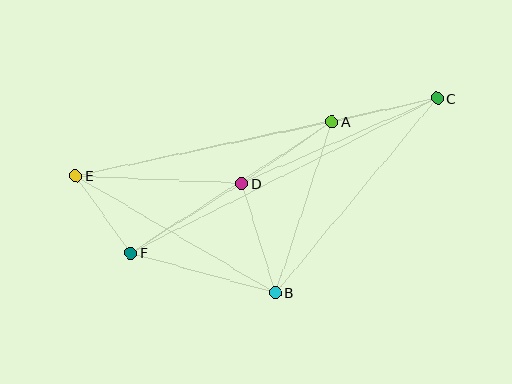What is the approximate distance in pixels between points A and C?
The distance between A and C is approximately 108 pixels.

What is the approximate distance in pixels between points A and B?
The distance between A and B is approximately 180 pixels.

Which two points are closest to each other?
Points E and F are closest to each other.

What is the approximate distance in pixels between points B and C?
The distance between B and C is approximately 253 pixels.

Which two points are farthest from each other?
Points C and E are farthest from each other.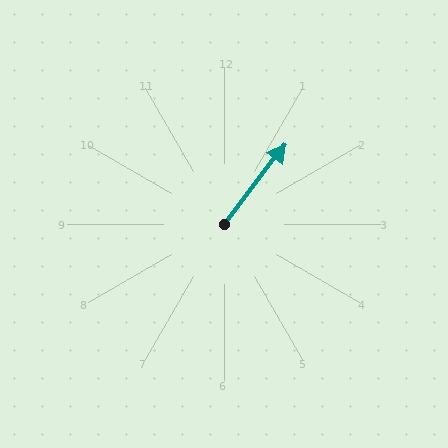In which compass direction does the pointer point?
Northeast.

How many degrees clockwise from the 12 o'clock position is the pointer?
Approximately 38 degrees.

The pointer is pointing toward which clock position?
Roughly 1 o'clock.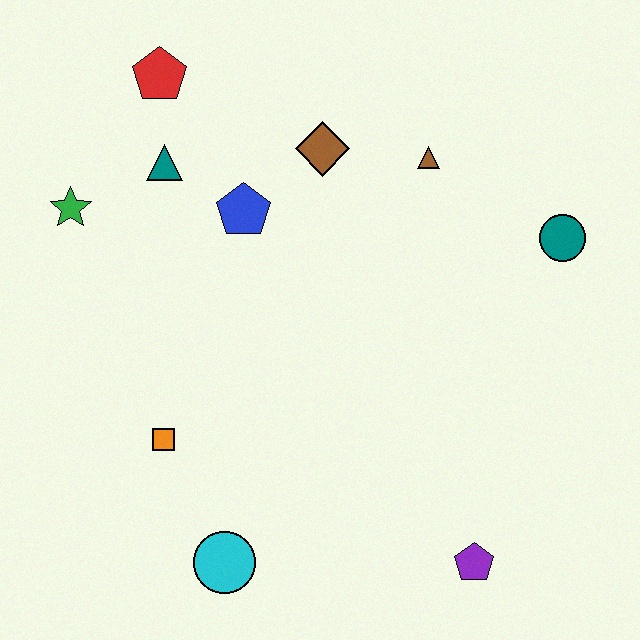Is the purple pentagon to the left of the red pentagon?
No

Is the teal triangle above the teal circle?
Yes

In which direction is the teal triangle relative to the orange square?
The teal triangle is above the orange square.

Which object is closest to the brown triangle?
The brown diamond is closest to the brown triangle.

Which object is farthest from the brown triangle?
The cyan circle is farthest from the brown triangle.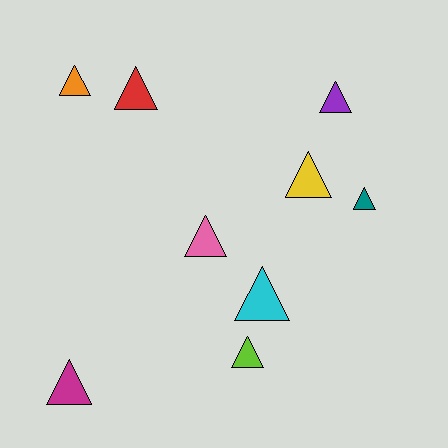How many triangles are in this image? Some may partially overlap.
There are 9 triangles.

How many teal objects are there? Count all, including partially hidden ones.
There is 1 teal object.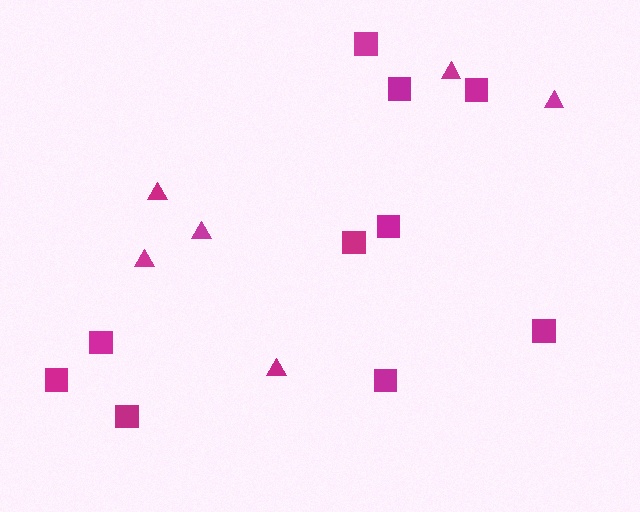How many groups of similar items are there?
There are 2 groups: one group of triangles (6) and one group of squares (10).